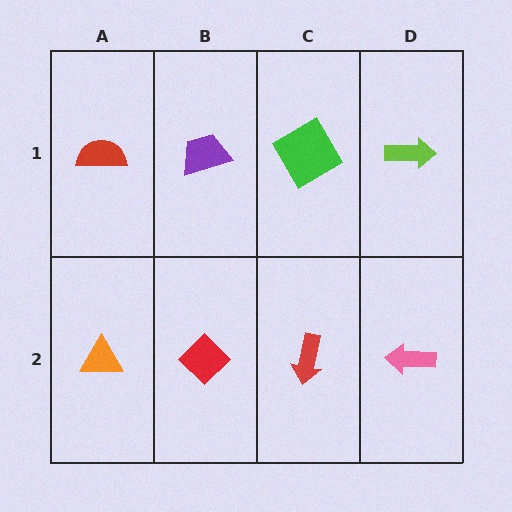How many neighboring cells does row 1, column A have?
2.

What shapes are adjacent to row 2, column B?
A purple trapezoid (row 1, column B), an orange triangle (row 2, column A), a red arrow (row 2, column C).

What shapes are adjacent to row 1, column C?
A red arrow (row 2, column C), a purple trapezoid (row 1, column B), a lime arrow (row 1, column D).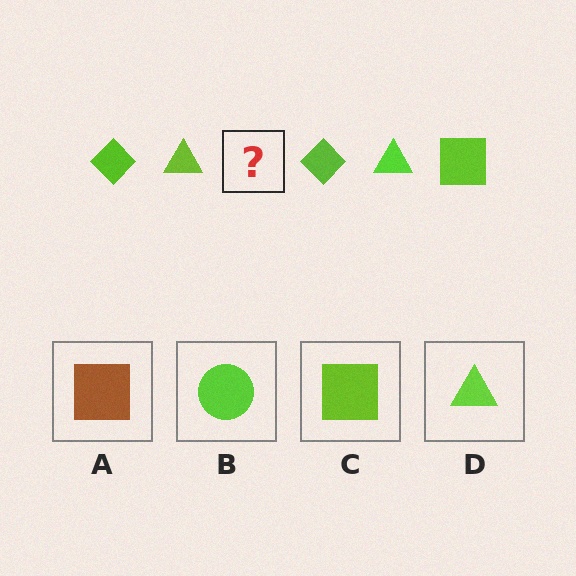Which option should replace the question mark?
Option C.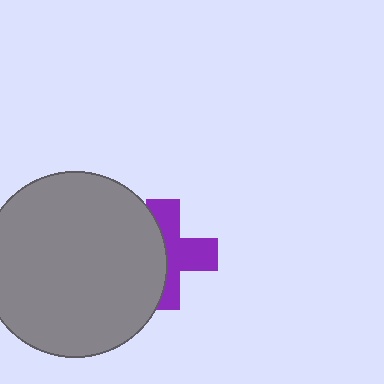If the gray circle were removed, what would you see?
You would see the complete purple cross.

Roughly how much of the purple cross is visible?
About half of it is visible (roughly 51%).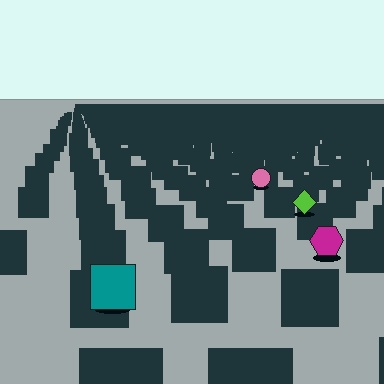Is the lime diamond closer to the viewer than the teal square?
No. The teal square is closer — you can tell from the texture gradient: the ground texture is coarser near it.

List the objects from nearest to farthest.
From nearest to farthest: the teal square, the magenta hexagon, the lime diamond, the pink circle.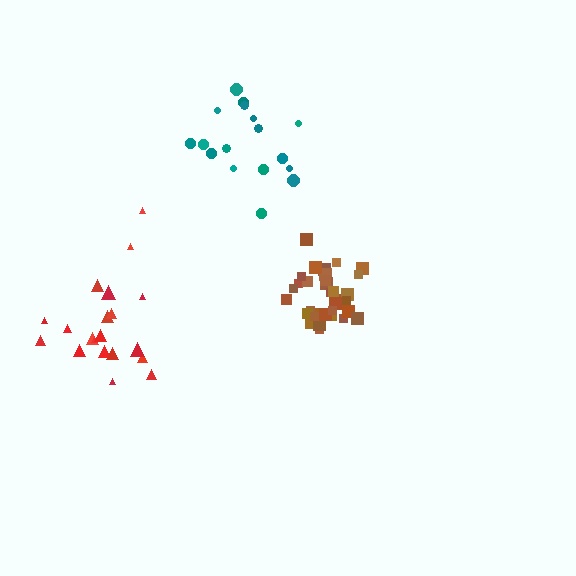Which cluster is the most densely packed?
Brown.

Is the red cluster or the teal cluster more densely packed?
Red.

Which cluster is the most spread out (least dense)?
Teal.